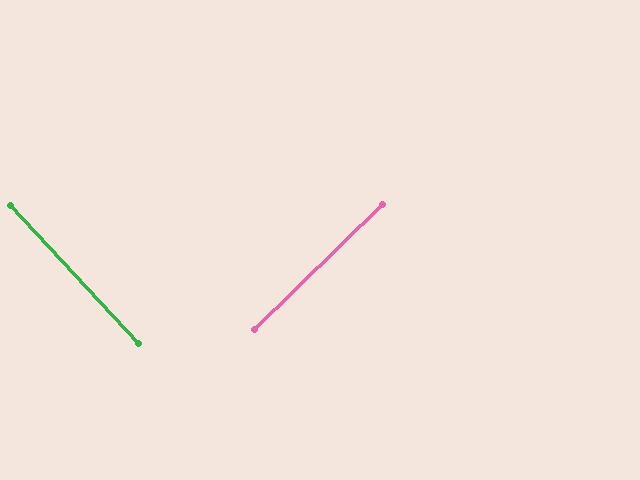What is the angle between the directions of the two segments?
Approximately 89 degrees.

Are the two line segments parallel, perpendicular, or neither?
Perpendicular — they meet at approximately 89°.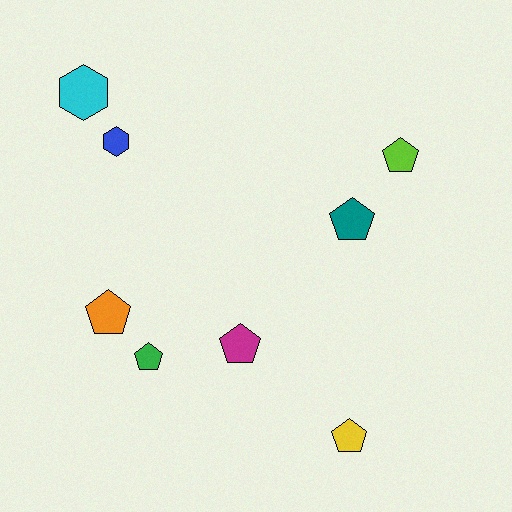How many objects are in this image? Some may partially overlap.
There are 8 objects.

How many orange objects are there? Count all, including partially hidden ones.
There is 1 orange object.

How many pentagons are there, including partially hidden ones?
There are 6 pentagons.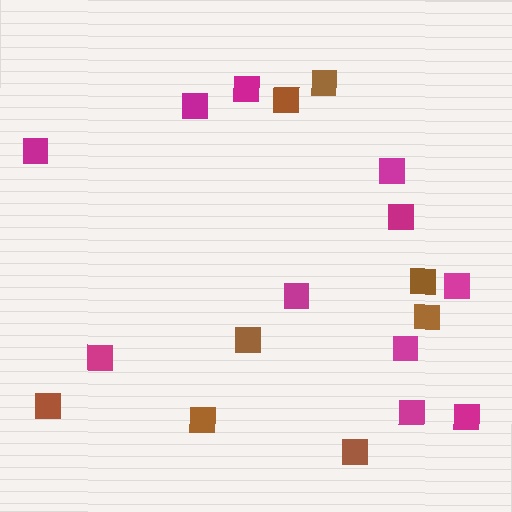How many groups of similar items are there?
There are 2 groups: one group of magenta squares (11) and one group of brown squares (8).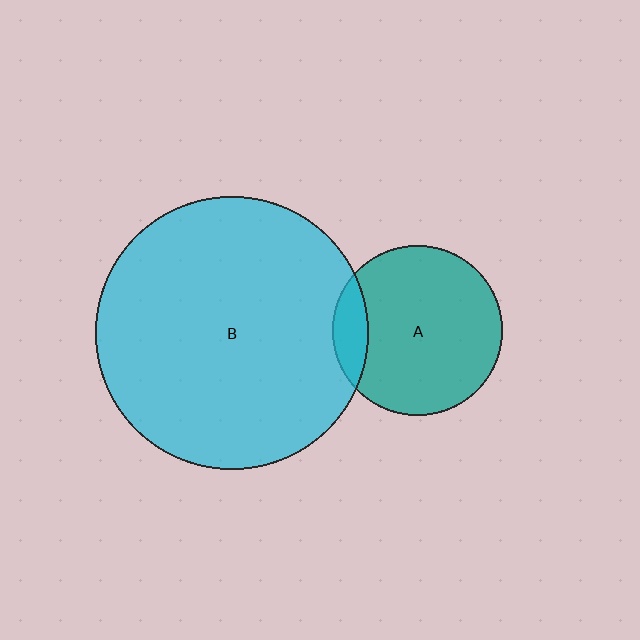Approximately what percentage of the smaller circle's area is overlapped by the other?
Approximately 10%.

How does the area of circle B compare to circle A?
Approximately 2.6 times.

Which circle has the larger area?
Circle B (cyan).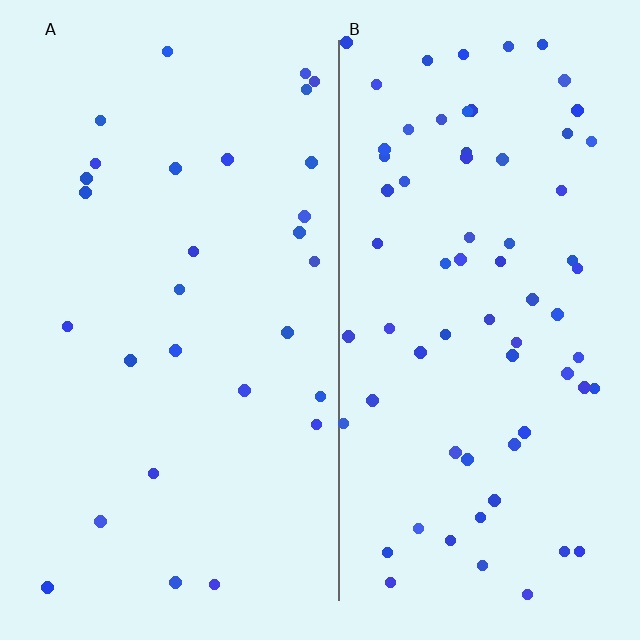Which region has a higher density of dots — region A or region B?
B (the right).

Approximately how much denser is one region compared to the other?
Approximately 2.4× — region B over region A.